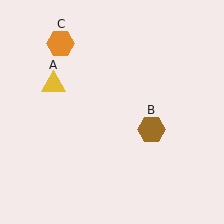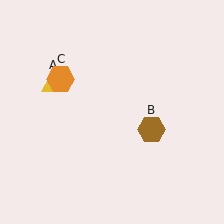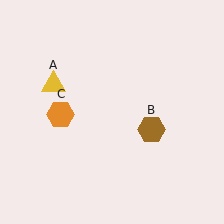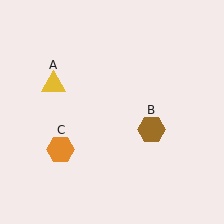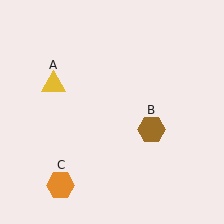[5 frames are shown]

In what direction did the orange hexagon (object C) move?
The orange hexagon (object C) moved down.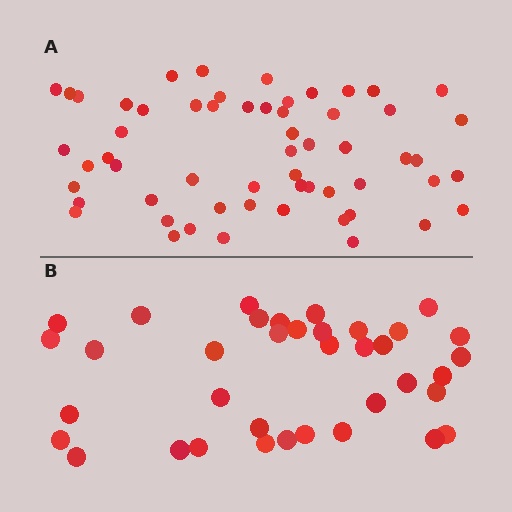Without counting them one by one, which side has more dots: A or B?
Region A (the top region) has more dots.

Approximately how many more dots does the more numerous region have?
Region A has approximately 20 more dots than region B.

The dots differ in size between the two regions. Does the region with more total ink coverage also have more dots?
No. Region B has more total ink coverage because its dots are larger, but region A actually contains more individual dots. Total area can be misleading — the number of items is what matters here.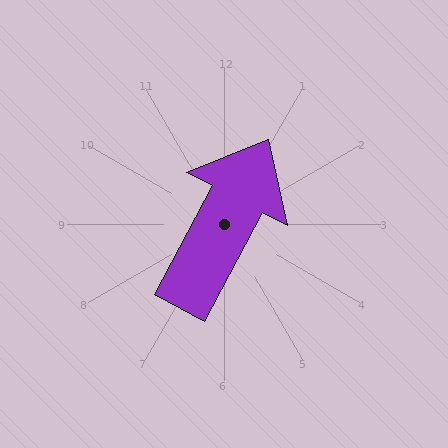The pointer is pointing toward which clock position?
Roughly 1 o'clock.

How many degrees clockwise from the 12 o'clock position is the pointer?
Approximately 28 degrees.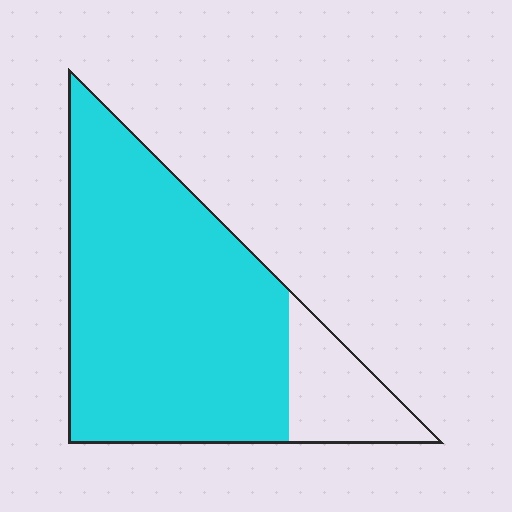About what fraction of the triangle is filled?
About five sixths (5/6).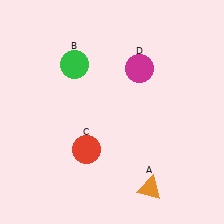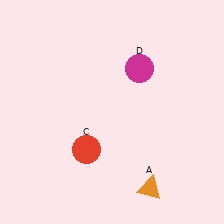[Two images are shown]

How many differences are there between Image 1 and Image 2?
There is 1 difference between the two images.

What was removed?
The green circle (B) was removed in Image 2.